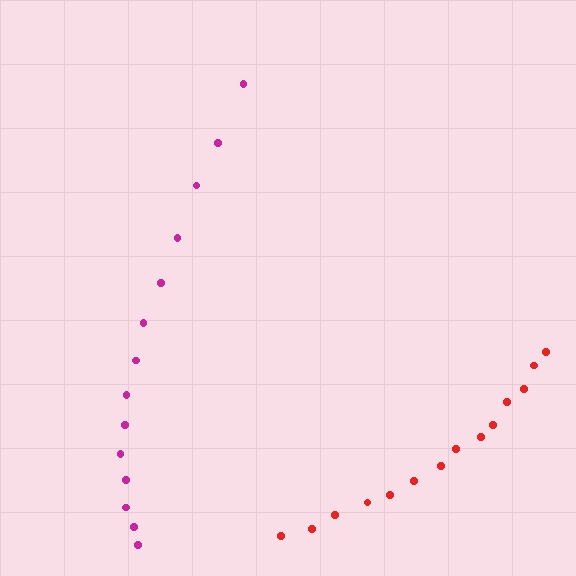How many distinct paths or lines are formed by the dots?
There are 2 distinct paths.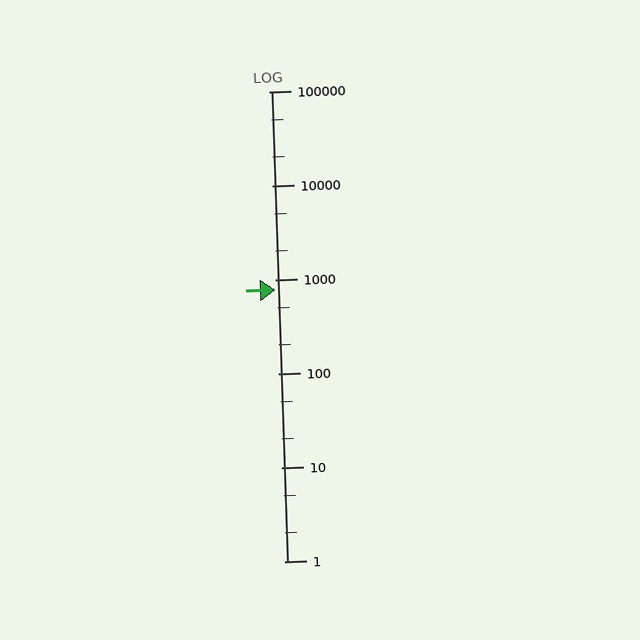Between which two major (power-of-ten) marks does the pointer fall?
The pointer is between 100 and 1000.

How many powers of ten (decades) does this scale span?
The scale spans 5 decades, from 1 to 100000.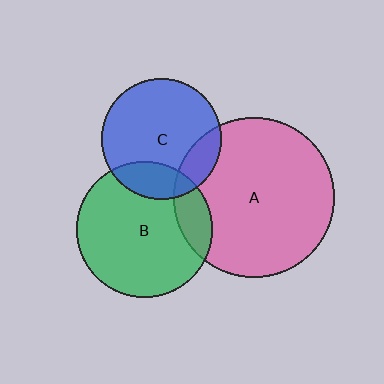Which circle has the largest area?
Circle A (pink).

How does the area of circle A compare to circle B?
Approximately 1.4 times.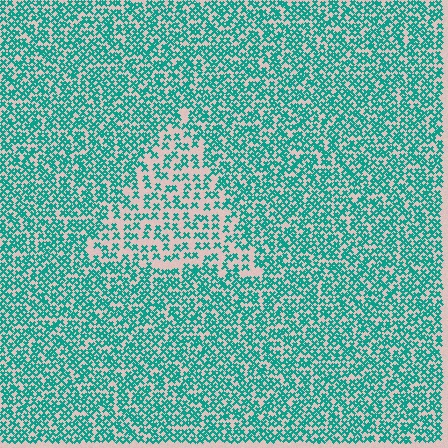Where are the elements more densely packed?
The elements are more densely packed outside the triangle boundary.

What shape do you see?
I see a triangle.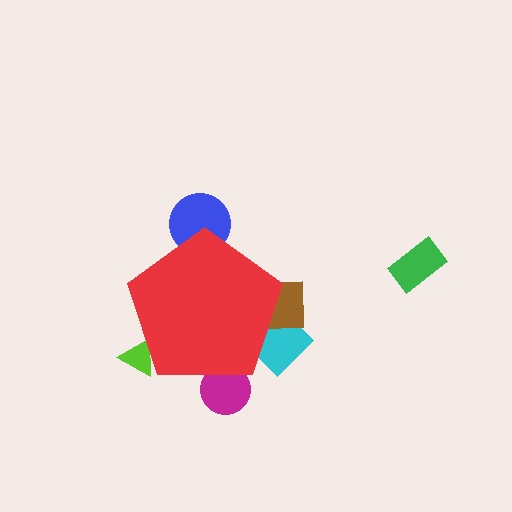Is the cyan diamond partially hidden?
Yes, the cyan diamond is partially hidden behind the red pentagon.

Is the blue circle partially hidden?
Yes, the blue circle is partially hidden behind the red pentagon.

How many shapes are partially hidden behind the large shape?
5 shapes are partially hidden.